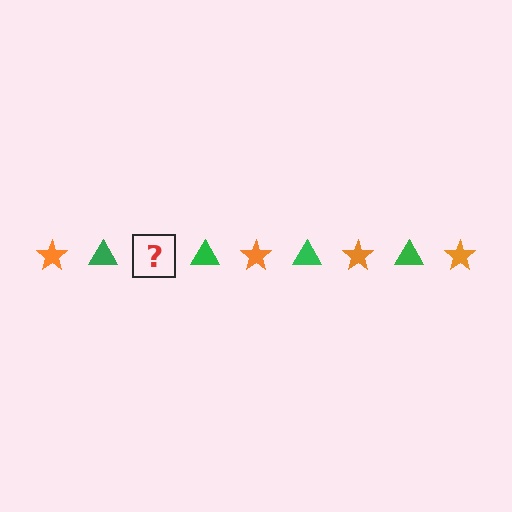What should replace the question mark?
The question mark should be replaced with an orange star.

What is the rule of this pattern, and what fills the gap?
The rule is that the pattern alternates between orange star and green triangle. The gap should be filled with an orange star.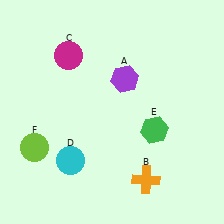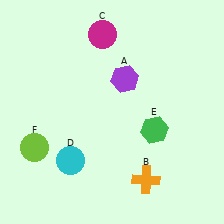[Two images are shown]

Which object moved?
The magenta circle (C) moved right.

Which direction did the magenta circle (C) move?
The magenta circle (C) moved right.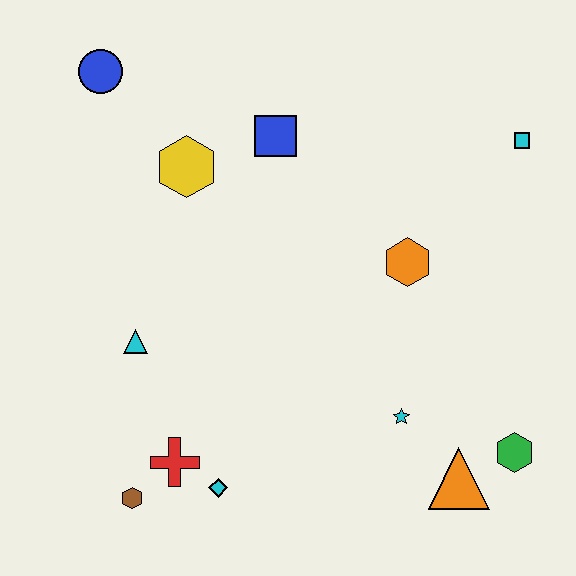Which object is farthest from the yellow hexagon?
The green hexagon is farthest from the yellow hexagon.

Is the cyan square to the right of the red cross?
Yes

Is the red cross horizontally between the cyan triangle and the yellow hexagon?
Yes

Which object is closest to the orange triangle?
The green hexagon is closest to the orange triangle.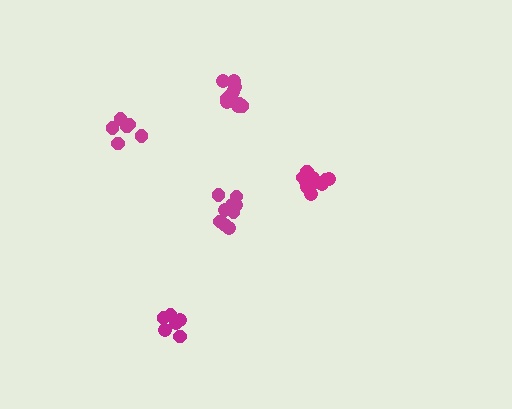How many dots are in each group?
Group 1: 11 dots, Group 2: 6 dots, Group 3: 11 dots, Group 4: 10 dots, Group 5: 7 dots (45 total).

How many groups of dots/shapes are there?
There are 5 groups.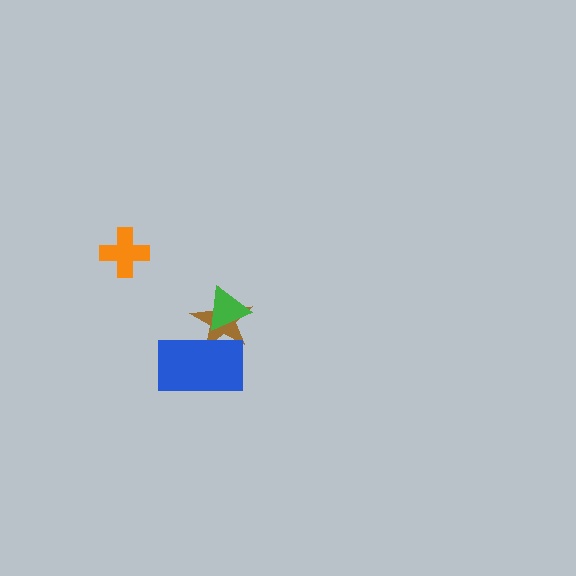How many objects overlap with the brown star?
2 objects overlap with the brown star.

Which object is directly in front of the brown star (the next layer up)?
The green triangle is directly in front of the brown star.